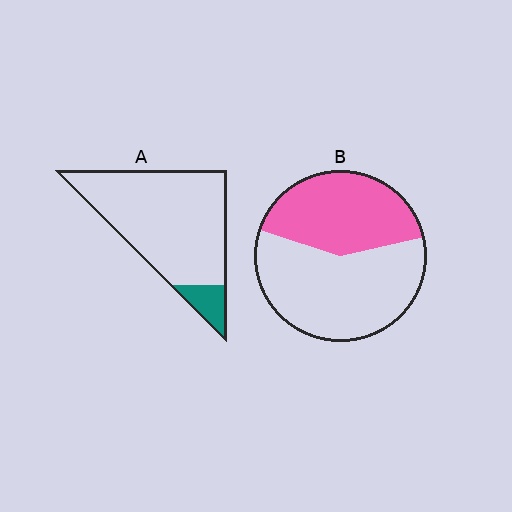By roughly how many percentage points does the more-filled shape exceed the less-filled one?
By roughly 30 percentage points (B over A).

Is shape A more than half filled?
No.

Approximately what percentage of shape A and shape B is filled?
A is approximately 10% and B is approximately 40%.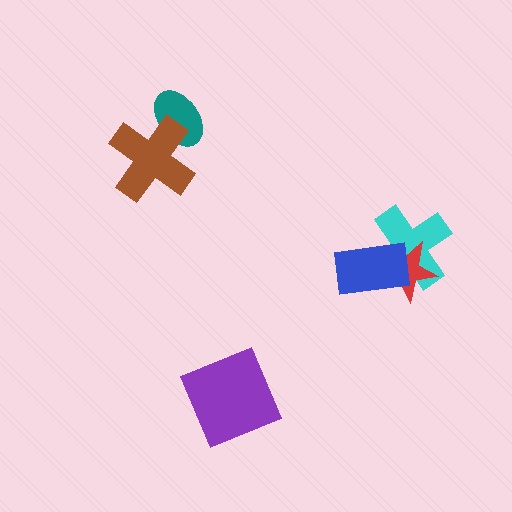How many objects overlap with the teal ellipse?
1 object overlaps with the teal ellipse.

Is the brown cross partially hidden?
No, no other shape covers it.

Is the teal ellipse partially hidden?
Yes, it is partially covered by another shape.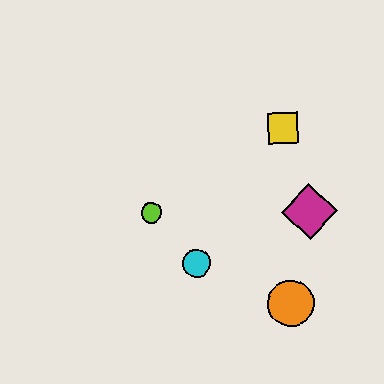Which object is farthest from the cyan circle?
The yellow square is farthest from the cyan circle.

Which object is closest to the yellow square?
The magenta diamond is closest to the yellow square.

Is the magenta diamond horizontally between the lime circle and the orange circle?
No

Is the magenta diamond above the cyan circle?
Yes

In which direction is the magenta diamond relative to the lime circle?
The magenta diamond is to the right of the lime circle.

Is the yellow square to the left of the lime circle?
No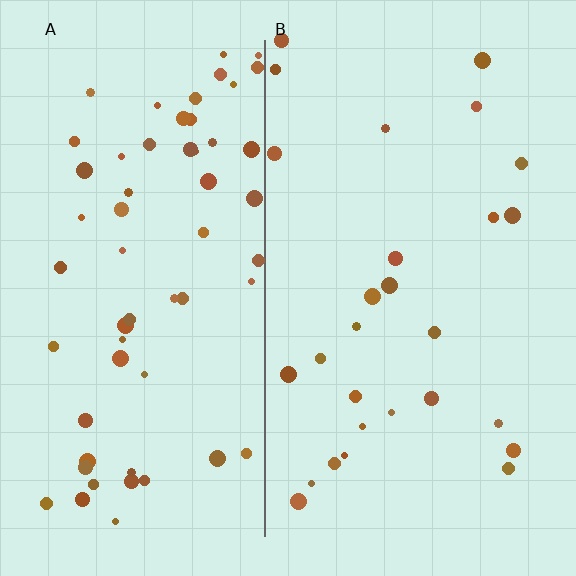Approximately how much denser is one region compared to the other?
Approximately 2.2× — region A over region B.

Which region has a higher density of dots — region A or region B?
A (the left).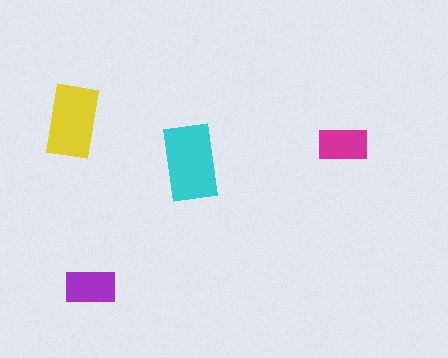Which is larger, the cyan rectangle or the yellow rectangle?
The cyan one.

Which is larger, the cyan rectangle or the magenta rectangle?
The cyan one.